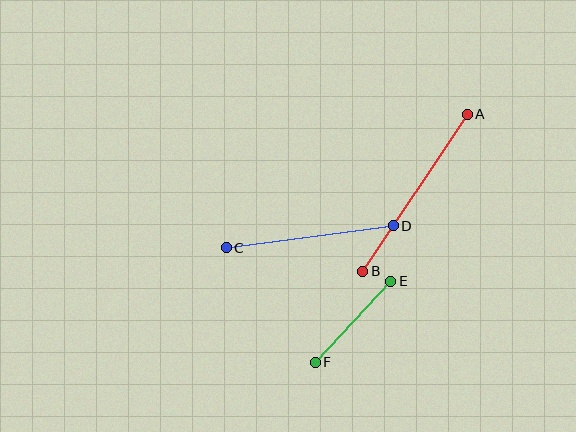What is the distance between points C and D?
The distance is approximately 168 pixels.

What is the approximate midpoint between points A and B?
The midpoint is at approximately (415, 193) pixels.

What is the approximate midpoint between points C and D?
The midpoint is at approximately (310, 237) pixels.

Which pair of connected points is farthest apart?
Points A and B are farthest apart.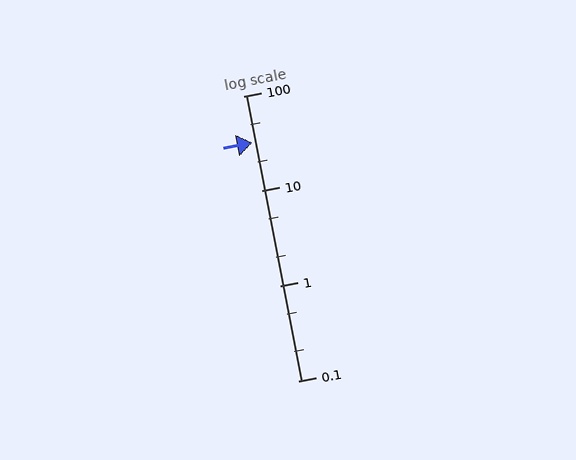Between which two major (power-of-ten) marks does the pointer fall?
The pointer is between 10 and 100.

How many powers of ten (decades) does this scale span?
The scale spans 3 decades, from 0.1 to 100.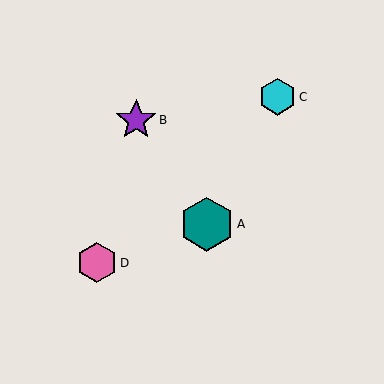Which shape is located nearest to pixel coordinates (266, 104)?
The cyan hexagon (labeled C) at (278, 97) is nearest to that location.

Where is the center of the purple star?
The center of the purple star is at (136, 120).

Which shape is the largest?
The teal hexagon (labeled A) is the largest.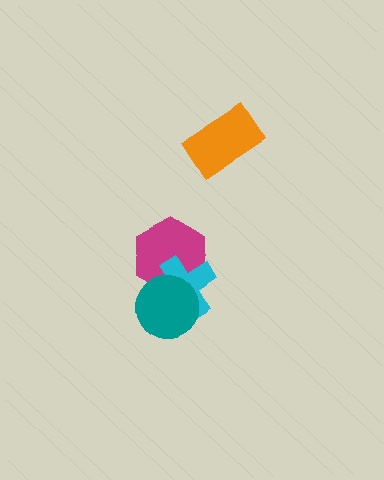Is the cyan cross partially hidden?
Yes, it is partially covered by another shape.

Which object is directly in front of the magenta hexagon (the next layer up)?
The cyan cross is directly in front of the magenta hexagon.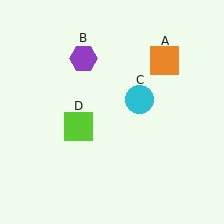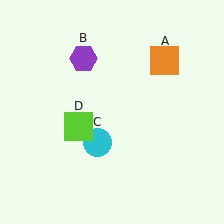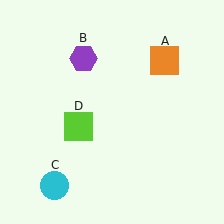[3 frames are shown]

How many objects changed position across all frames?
1 object changed position: cyan circle (object C).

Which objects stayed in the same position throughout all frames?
Orange square (object A) and purple hexagon (object B) and lime square (object D) remained stationary.